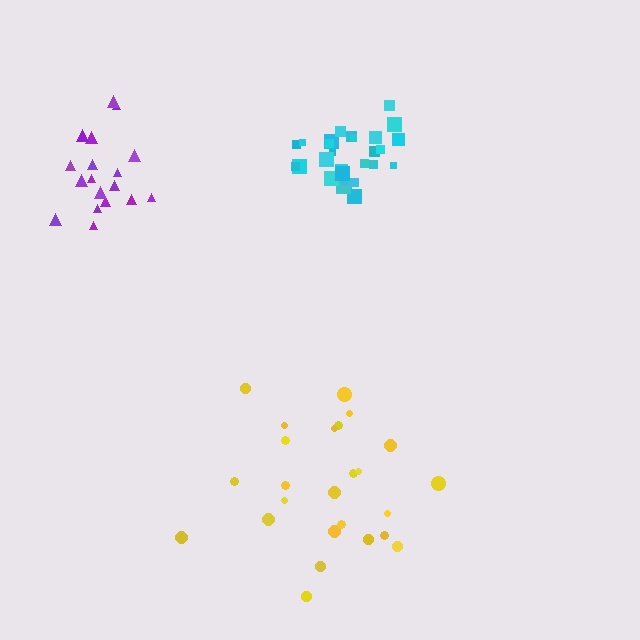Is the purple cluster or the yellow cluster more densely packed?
Purple.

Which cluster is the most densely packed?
Cyan.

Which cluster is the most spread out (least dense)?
Yellow.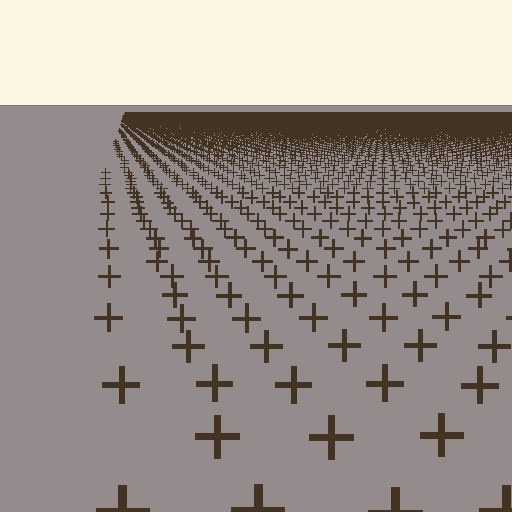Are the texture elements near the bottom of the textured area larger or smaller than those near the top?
Larger. Near the bottom, elements are closer to the viewer and appear at a bigger on-screen size.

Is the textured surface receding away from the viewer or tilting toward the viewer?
The surface is receding away from the viewer. Texture elements get smaller and denser toward the top.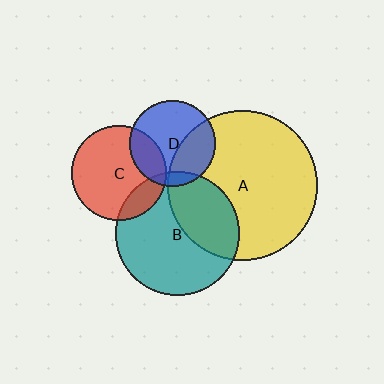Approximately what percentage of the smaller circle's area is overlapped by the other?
Approximately 15%.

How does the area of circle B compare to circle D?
Approximately 2.1 times.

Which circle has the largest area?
Circle A (yellow).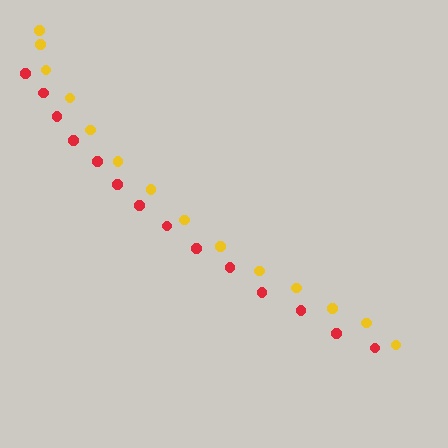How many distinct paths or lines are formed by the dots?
There are 2 distinct paths.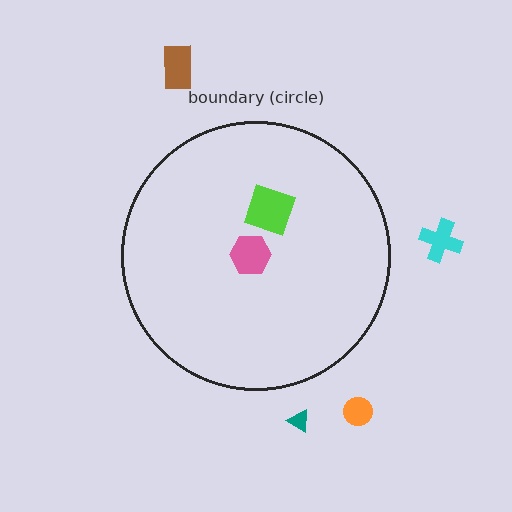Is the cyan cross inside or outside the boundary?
Outside.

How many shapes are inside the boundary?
2 inside, 4 outside.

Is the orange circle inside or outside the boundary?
Outside.